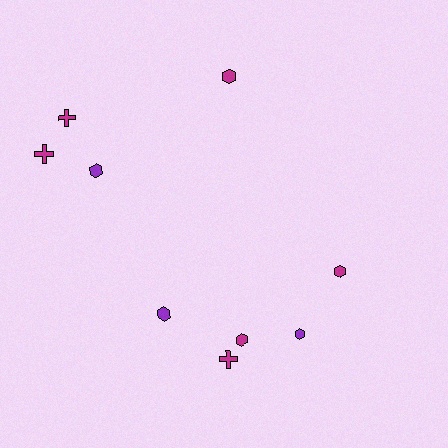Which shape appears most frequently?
Hexagon, with 6 objects.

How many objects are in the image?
There are 9 objects.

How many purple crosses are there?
There are no purple crosses.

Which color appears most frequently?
Magenta, with 6 objects.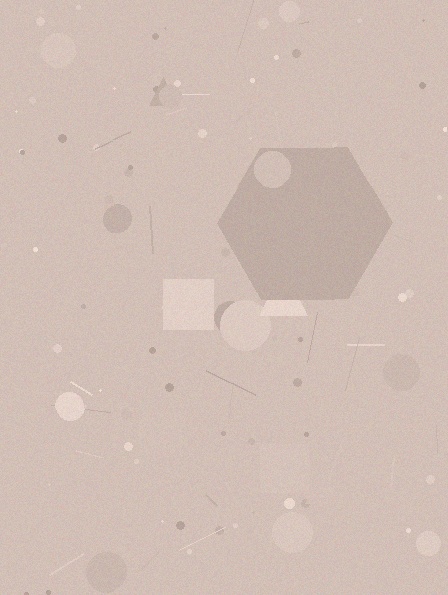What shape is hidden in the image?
A hexagon is hidden in the image.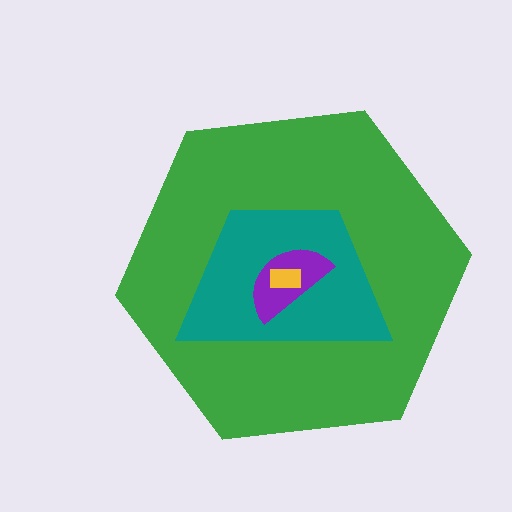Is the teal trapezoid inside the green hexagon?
Yes.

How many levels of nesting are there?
4.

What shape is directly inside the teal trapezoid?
The purple semicircle.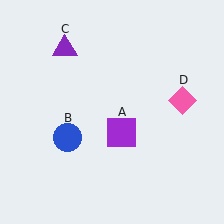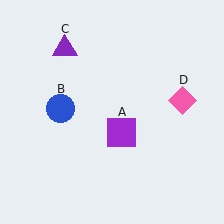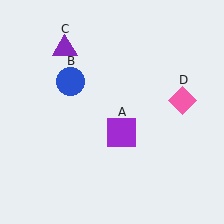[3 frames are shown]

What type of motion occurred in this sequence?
The blue circle (object B) rotated clockwise around the center of the scene.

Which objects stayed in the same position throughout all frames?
Purple square (object A) and purple triangle (object C) and pink diamond (object D) remained stationary.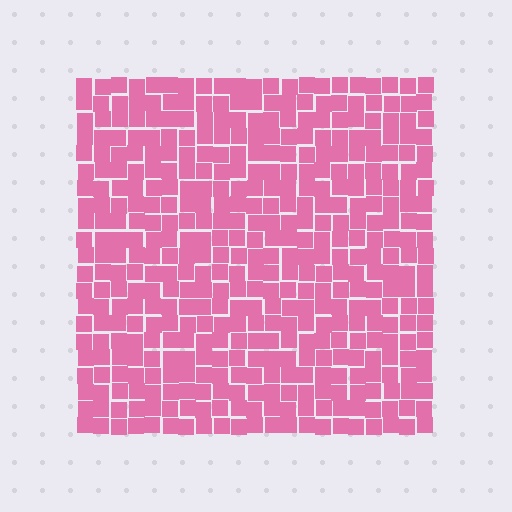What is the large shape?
The large shape is a square.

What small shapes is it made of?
It is made of small squares.